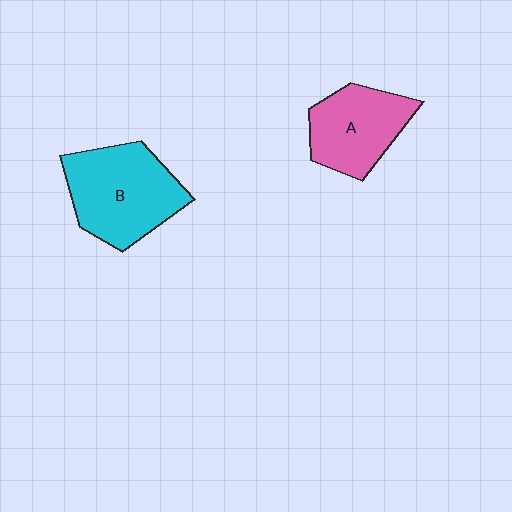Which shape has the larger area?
Shape B (cyan).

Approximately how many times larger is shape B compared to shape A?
Approximately 1.3 times.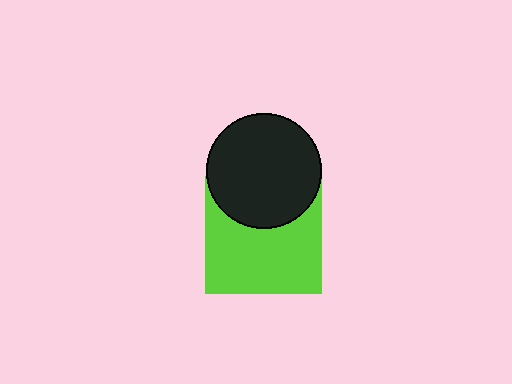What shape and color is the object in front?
The object in front is a black circle.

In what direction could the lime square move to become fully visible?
The lime square could move down. That would shift it out from behind the black circle entirely.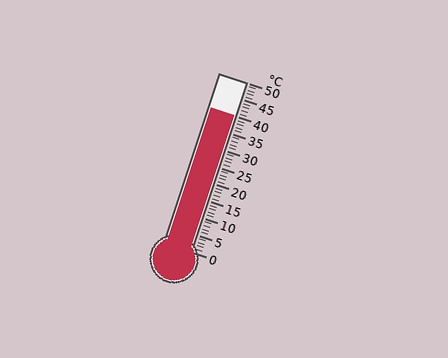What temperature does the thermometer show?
The thermometer shows approximately 40°C.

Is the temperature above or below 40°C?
The temperature is at 40°C.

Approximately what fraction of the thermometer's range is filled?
The thermometer is filled to approximately 80% of its range.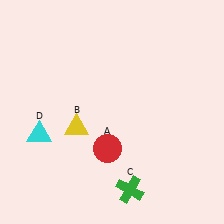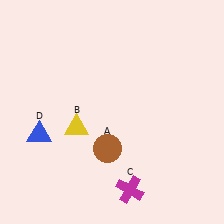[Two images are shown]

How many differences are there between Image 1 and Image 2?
There are 3 differences between the two images.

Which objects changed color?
A changed from red to brown. C changed from green to magenta. D changed from cyan to blue.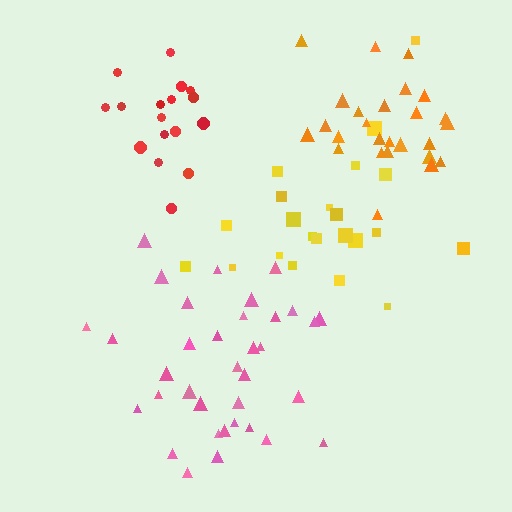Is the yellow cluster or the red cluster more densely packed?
Red.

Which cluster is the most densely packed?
Red.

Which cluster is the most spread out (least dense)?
Yellow.